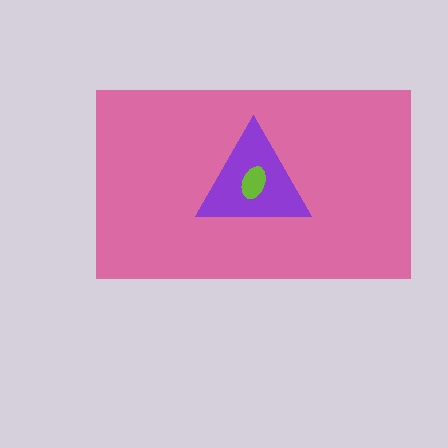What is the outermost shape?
The pink rectangle.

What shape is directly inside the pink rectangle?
The purple triangle.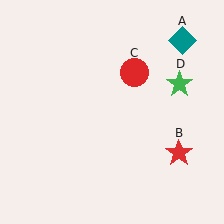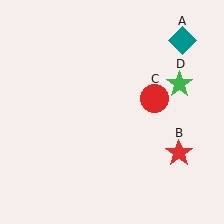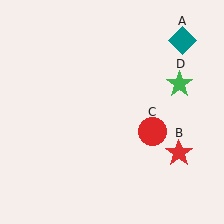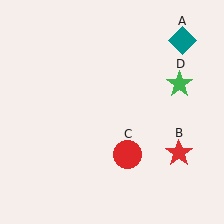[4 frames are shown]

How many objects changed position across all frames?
1 object changed position: red circle (object C).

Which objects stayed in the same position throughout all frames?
Teal diamond (object A) and red star (object B) and green star (object D) remained stationary.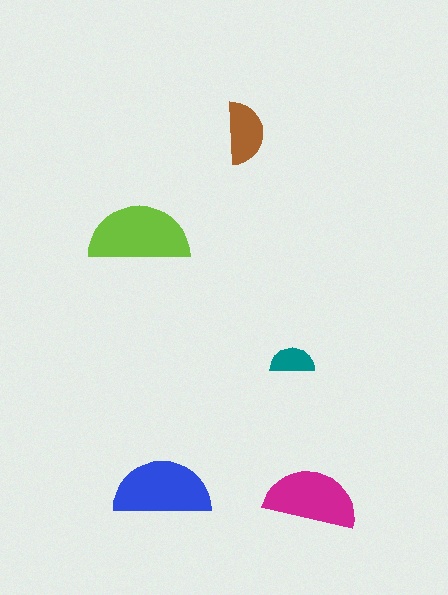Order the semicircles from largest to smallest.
the lime one, the blue one, the magenta one, the brown one, the teal one.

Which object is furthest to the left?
The lime semicircle is leftmost.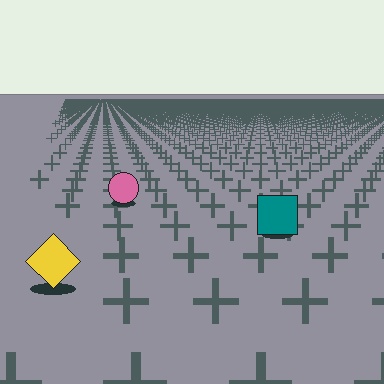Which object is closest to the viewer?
The yellow diamond is closest. The texture marks near it are larger and more spread out.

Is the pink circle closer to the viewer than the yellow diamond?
No. The yellow diamond is closer — you can tell from the texture gradient: the ground texture is coarser near it.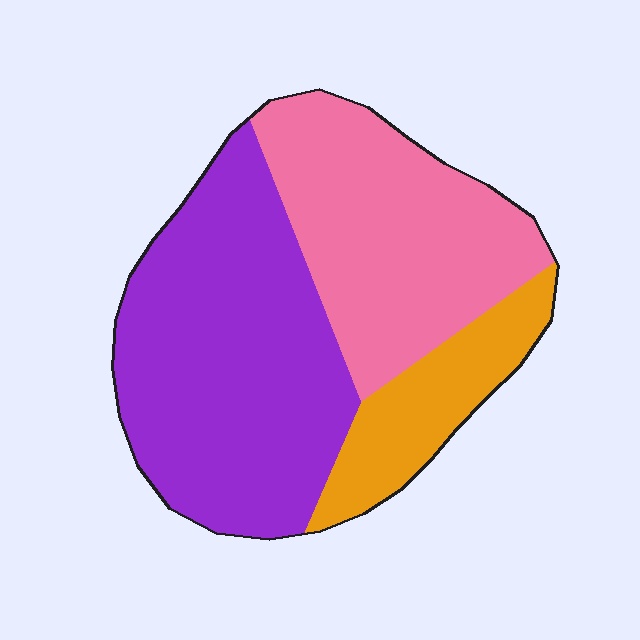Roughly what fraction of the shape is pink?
Pink takes up between a quarter and a half of the shape.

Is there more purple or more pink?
Purple.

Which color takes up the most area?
Purple, at roughly 50%.